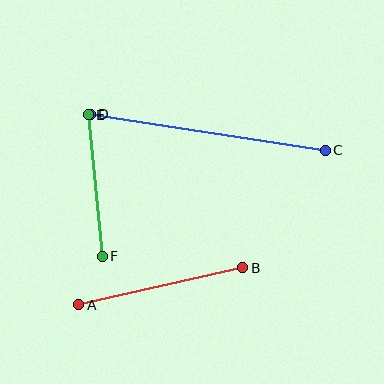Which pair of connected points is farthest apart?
Points C and D are farthest apart.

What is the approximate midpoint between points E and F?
The midpoint is at approximately (95, 185) pixels.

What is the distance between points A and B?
The distance is approximately 168 pixels.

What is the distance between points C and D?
The distance is approximately 237 pixels.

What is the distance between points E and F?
The distance is approximately 142 pixels.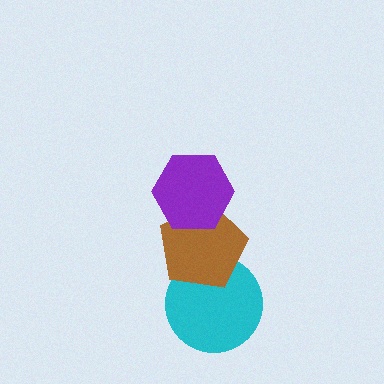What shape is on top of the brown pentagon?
The purple hexagon is on top of the brown pentagon.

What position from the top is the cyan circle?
The cyan circle is 3rd from the top.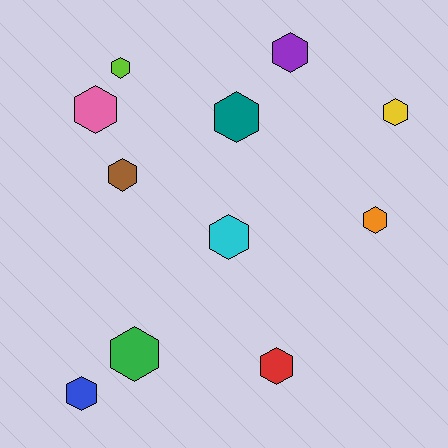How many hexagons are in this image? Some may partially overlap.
There are 11 hexagons.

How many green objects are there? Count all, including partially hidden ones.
There is 1 green object.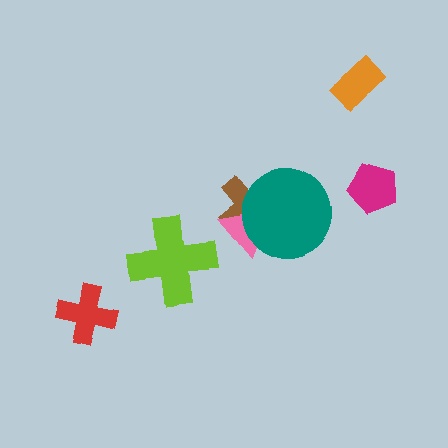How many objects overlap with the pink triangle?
2 objects overlap with the pink triangle.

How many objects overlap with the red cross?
0 objects overlap with the red cross.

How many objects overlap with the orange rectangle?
0 objects overlap with the orange rectangle.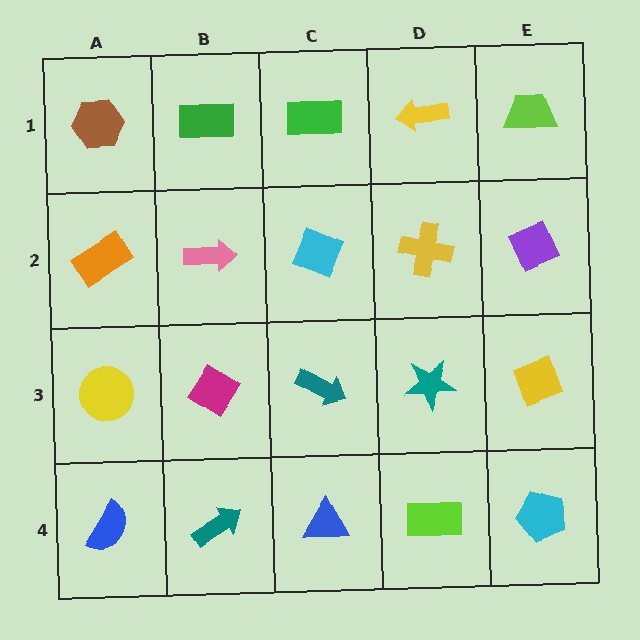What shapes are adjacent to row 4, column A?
A yellow circle (row 3, column A), a teal arrow (row 4, column B).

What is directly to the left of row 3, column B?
A yellow circle.